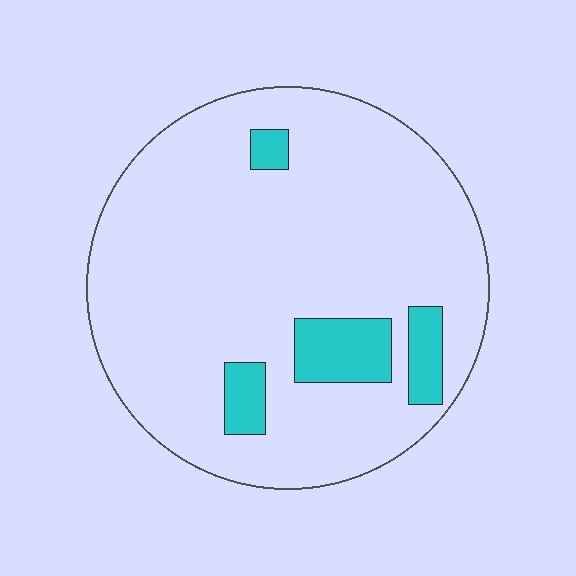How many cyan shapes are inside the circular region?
4.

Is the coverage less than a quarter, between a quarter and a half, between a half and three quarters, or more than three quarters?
Less than a quarter.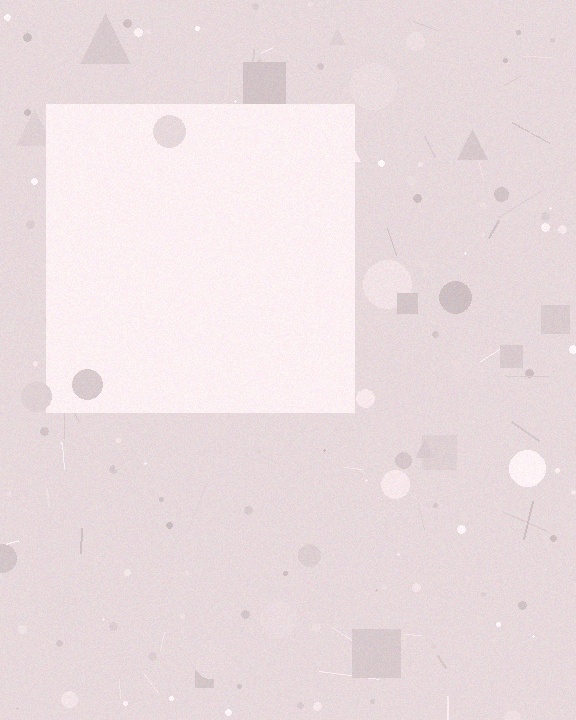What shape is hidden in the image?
A square is hidden in the image.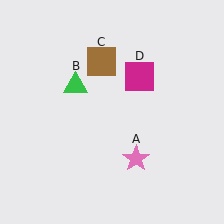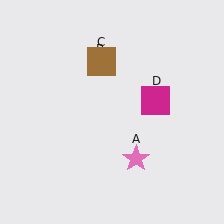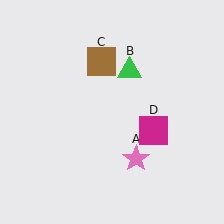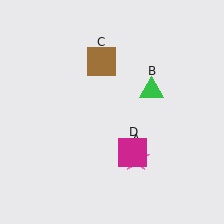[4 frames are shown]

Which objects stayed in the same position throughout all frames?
Pink star (object A) and brown square (object C) remained stationary.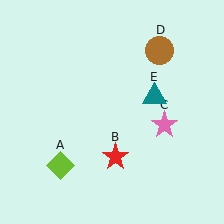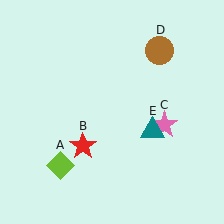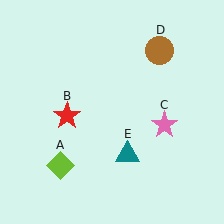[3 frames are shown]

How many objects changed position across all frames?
2 objects changed position: red star (object B), teal triangle (object E).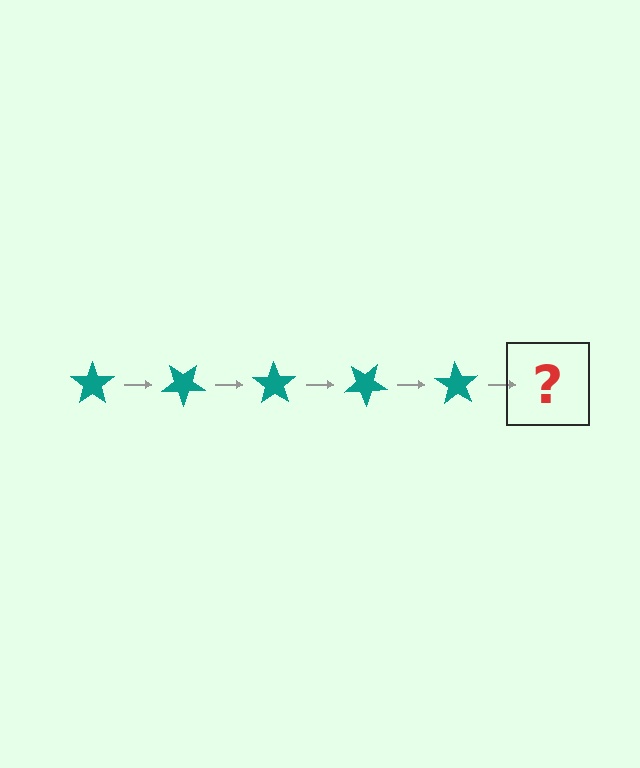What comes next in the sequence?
The next element should be a teal star rotated 175 degrees.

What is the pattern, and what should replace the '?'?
The pattern is that the star rotates 35 degrees each step. The '?' should be a teal star rotated 175 degrees.